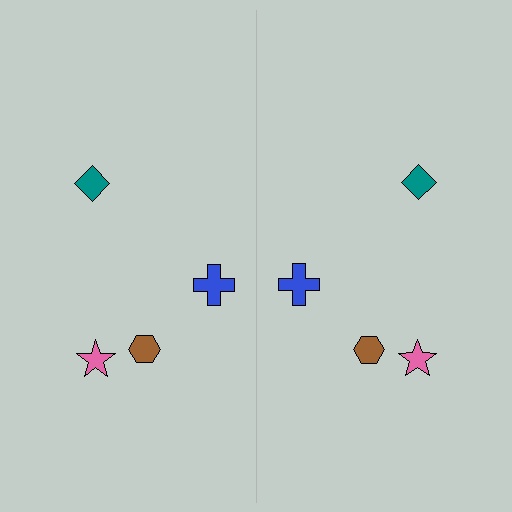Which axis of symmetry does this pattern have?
The pattern has a vertical axis of symmetry running through the center of the image.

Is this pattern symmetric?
Yes, this pattern has bilateral (reflection) symmetry.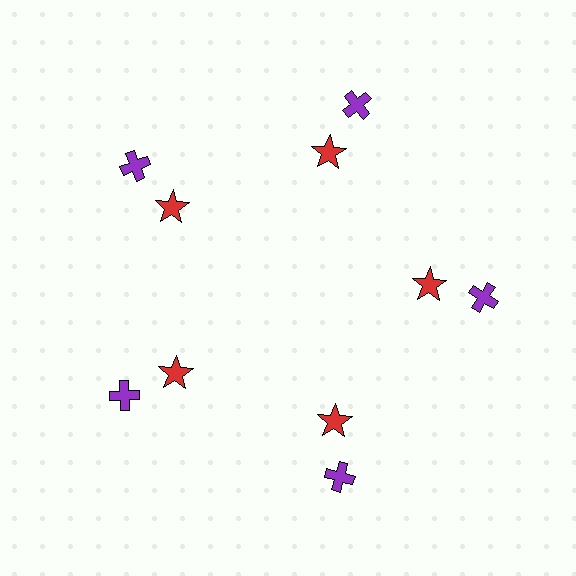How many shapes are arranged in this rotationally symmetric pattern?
There are 10 shapes, arranged in 5 groups of 2.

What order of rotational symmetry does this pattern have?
This pattern has 5-fold rotational symmetry.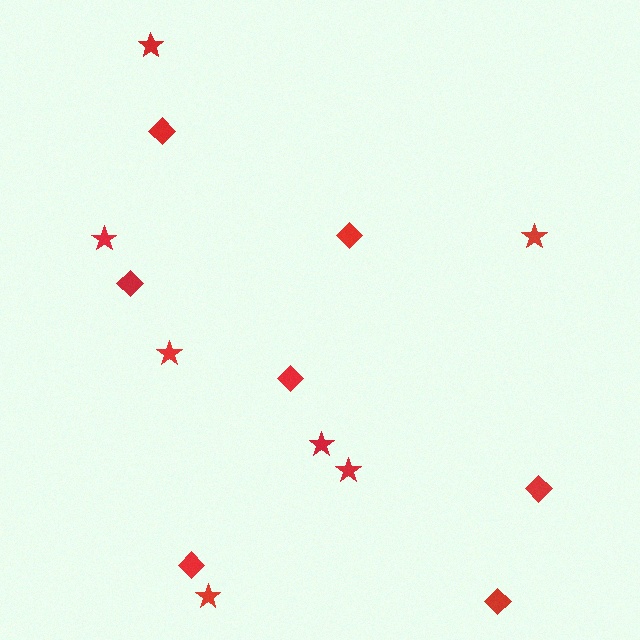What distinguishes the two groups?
There are 2 groups: one group of diamonds (7) and one group of stars (7).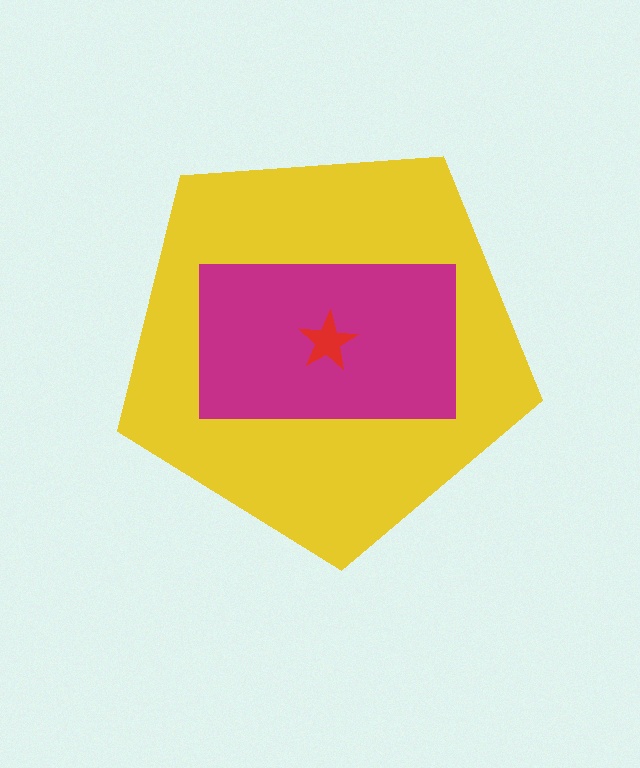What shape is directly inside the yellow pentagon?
The magenta rectangle.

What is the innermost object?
The red star.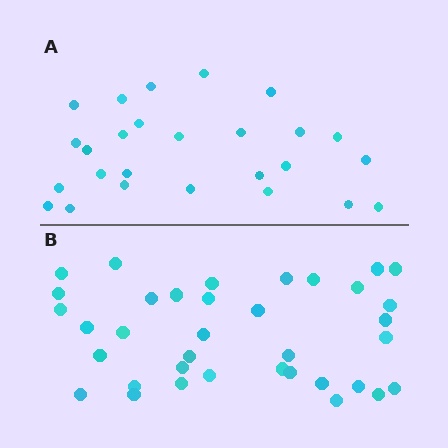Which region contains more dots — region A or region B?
Region B (the bottom region) has more dots.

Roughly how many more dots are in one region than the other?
Region B has roughly 10 or so more dots than region A.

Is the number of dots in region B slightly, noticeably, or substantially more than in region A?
Region B has noticeably more, but not dramatically so. The ratio is roughly 1.4 to 1.